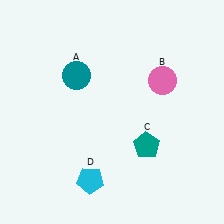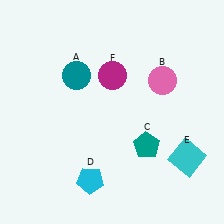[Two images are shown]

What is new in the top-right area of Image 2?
A magenta circle (F) was added in the top-right area of Image 2.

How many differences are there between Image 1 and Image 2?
There are 2 differences between the two images.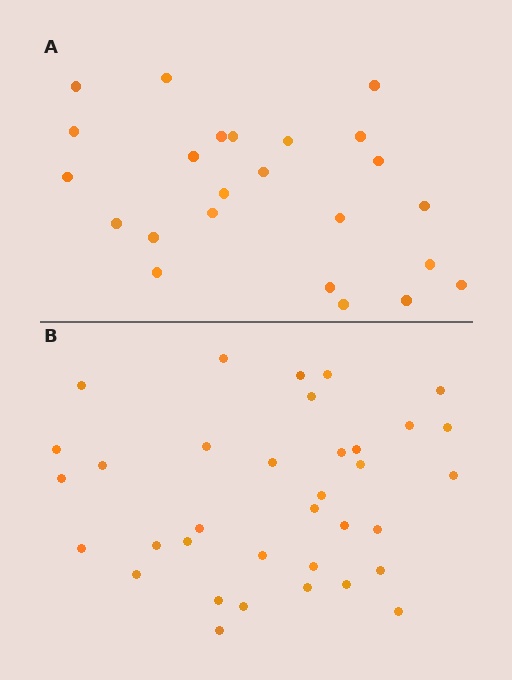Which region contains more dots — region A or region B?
Region B (the bottom region) has more dots.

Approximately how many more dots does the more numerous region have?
Region B has roughly 12 or so more dots than region A.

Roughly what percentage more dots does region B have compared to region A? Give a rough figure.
About 45% more.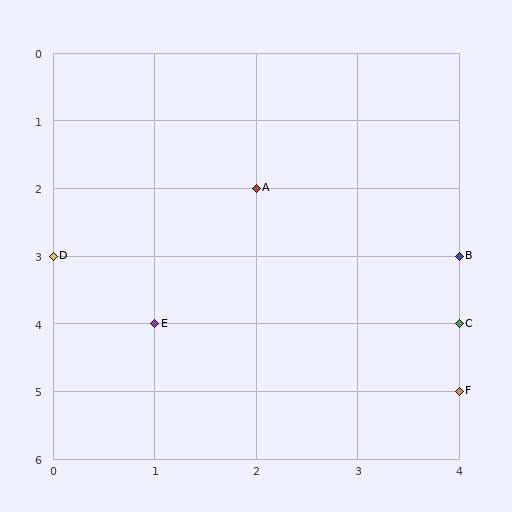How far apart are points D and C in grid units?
Points D and C are 4 columns and 1 row apart (about 4.1 grid units diagonally).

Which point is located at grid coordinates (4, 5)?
Point F is at (4, 5).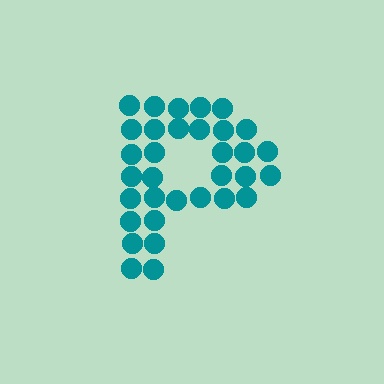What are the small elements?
The small elements are circles.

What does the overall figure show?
The overall figure shows the letter P.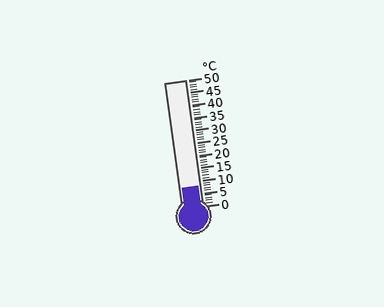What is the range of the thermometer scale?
The thermometer scale ranges from 0°C to 50°C.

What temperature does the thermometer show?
The thermometer shows approximately 8°C.